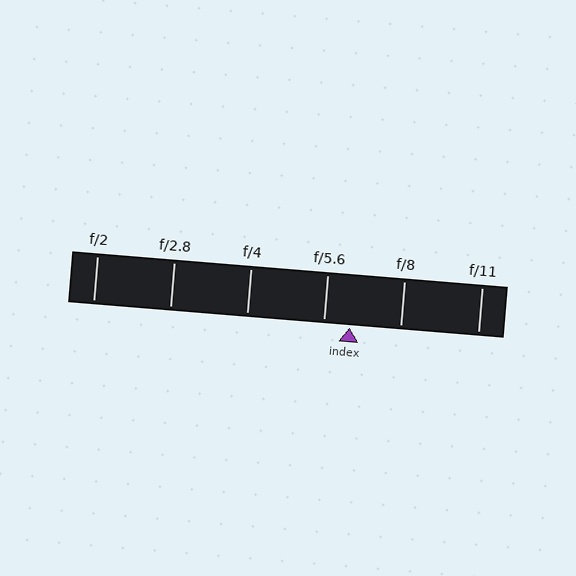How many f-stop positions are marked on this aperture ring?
There are 6 f-stop positions marked.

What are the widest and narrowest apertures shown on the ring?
The widest aperture shown is f/2 and the narrowest is f/11.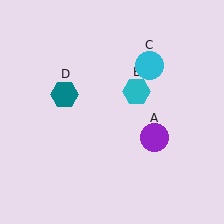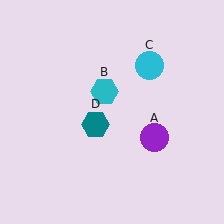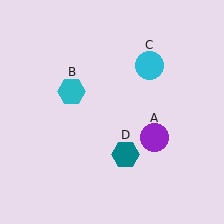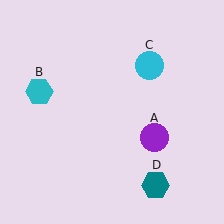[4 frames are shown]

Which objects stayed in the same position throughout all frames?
Purple circle (object A) and cyan circle (object C) remained stationary.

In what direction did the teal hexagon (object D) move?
The teal hexagon (object D) moved down and to the right.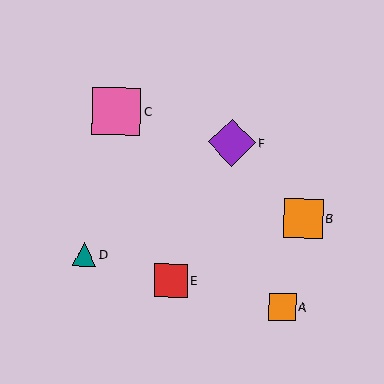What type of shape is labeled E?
Shape E is a red square.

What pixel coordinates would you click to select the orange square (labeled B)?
Click at (303, 218) to select the orange square B.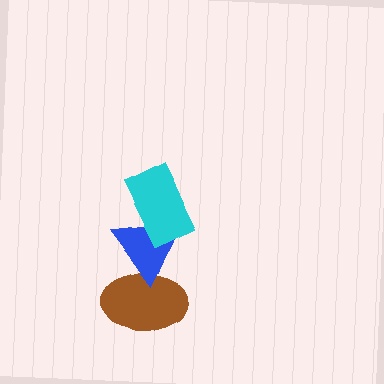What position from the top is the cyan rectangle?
The cyan rectangle is 1st from the top.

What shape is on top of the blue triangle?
The cyan rectangle is on top of the blue triangle.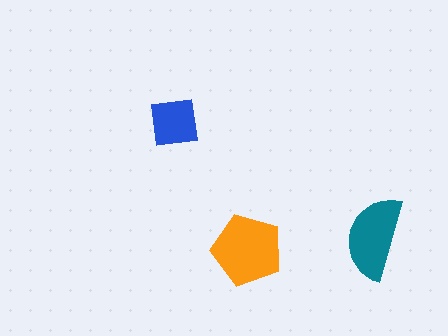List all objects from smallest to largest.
The blue square, the teal semicircle, the orange pentagon.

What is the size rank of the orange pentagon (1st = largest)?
1st.